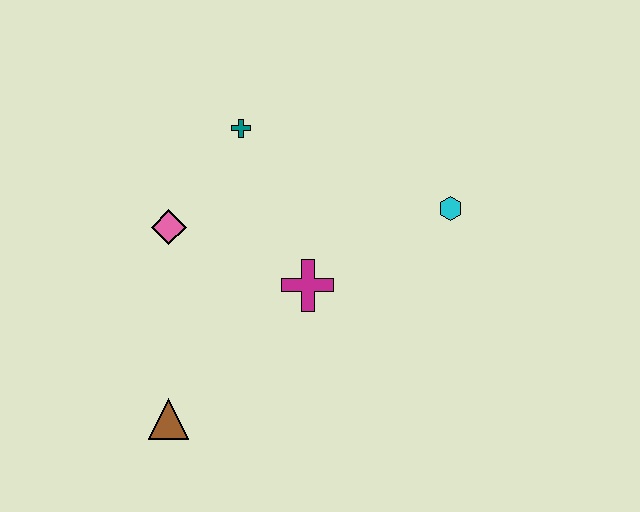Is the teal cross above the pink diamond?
Yes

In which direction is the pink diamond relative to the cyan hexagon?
The pink diamond is to the left of the cyan hexagon.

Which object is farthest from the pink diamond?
The cyan hexagon is farthest from the pink diamond.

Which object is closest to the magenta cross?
The pink diamond is closest to the magenta cross.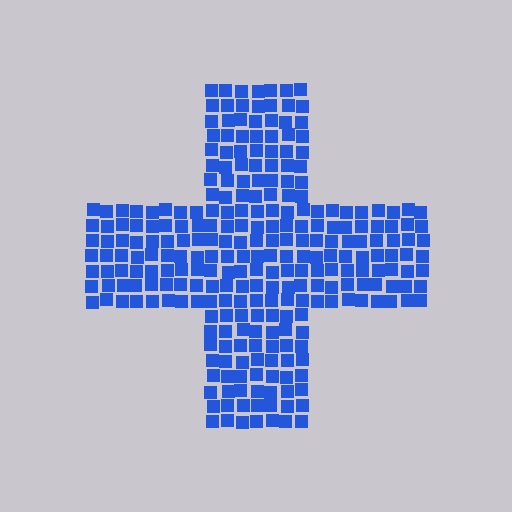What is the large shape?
The large shape is a cross.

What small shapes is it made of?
It is made of small squares.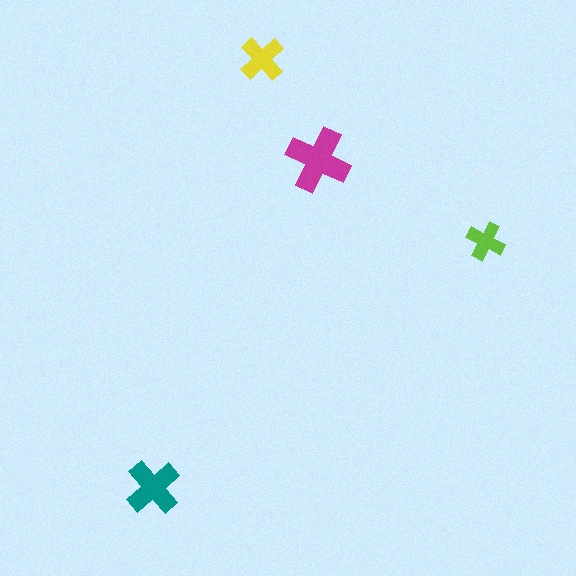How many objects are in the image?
There are 4 objects in the image.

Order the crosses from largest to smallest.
the magenta one, the teal one, the yellow one, the lime one.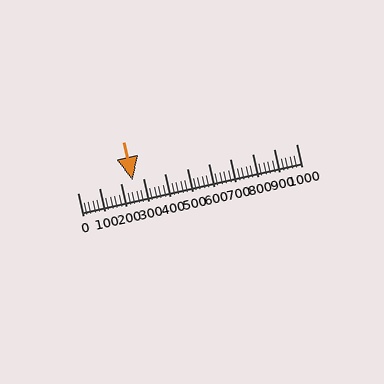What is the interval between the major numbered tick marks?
The major tick marks are spaced 100 units apart.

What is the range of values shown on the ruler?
The ruler shows values from 0 to 1000.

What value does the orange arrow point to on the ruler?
The orange arrow points to approximately 253.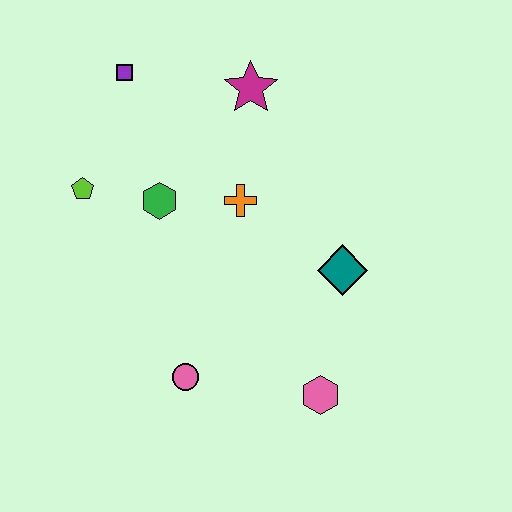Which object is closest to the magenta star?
The orange cross is closest to the magenta star.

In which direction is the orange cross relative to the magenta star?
The orange cross is below the magenta star.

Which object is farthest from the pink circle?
The purple square is farthest from the pink circle.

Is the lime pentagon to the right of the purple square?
No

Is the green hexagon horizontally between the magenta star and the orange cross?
No